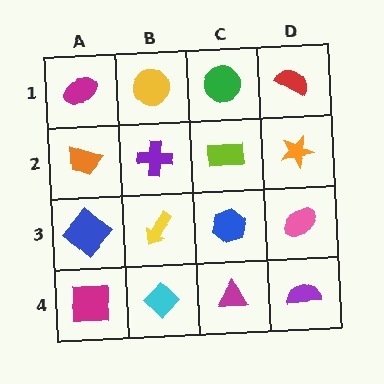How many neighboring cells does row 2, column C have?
4.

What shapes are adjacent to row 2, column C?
A green circle (row 1, column C), a blue hexagon (row 3, column C), a purple cross (row 2, column B), an orange star (row 2, column D).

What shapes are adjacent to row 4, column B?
A yellow arrow (row 3, column B), a magenta square (row 4, column A), a magenta triangle (row 4, column C).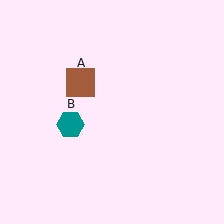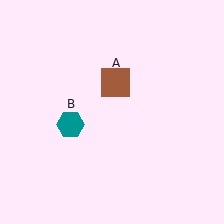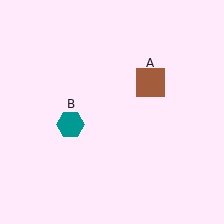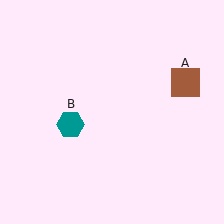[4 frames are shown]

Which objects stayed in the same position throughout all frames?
Teal hexagon (object B) remained stationary.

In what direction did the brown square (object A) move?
The brown square (object A) moved right.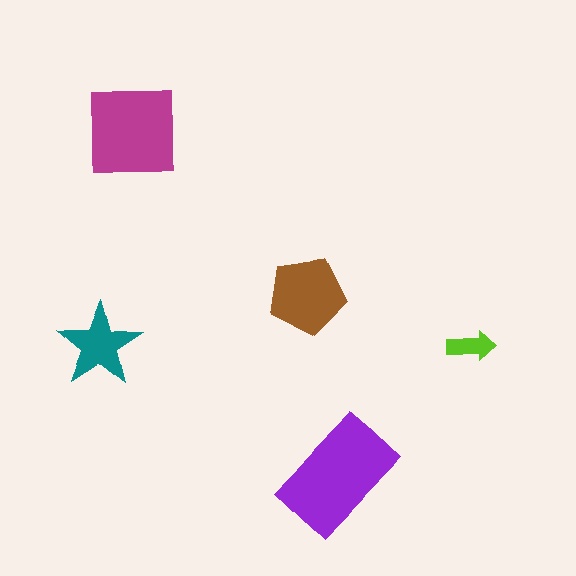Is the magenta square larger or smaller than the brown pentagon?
Larger.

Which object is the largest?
The purple rectangle.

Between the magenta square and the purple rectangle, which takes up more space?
The purple rectangle.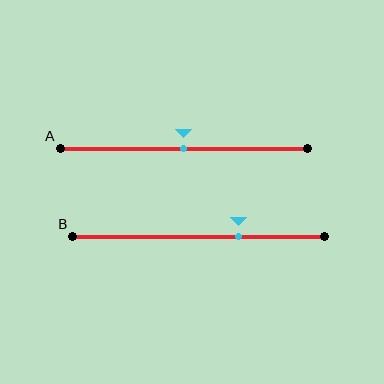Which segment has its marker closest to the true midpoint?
Segment A has its marker closest to the true midpoint.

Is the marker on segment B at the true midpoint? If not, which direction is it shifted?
No, the marker on segment B is shifted to the right by about 16% of the segment length.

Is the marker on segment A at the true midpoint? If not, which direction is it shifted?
Yes, the marker on segment A is at the true midpoint.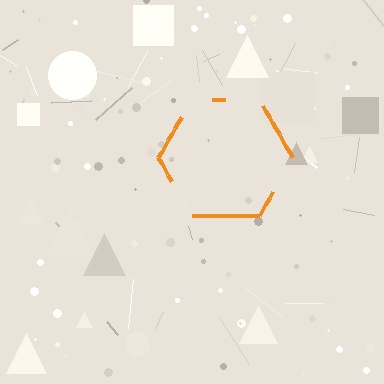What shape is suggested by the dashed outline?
The dashed outline suggests a hexagon.